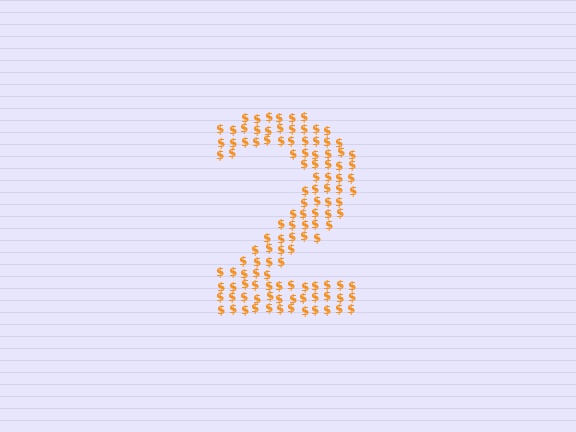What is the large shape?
The large shape is the digit 2.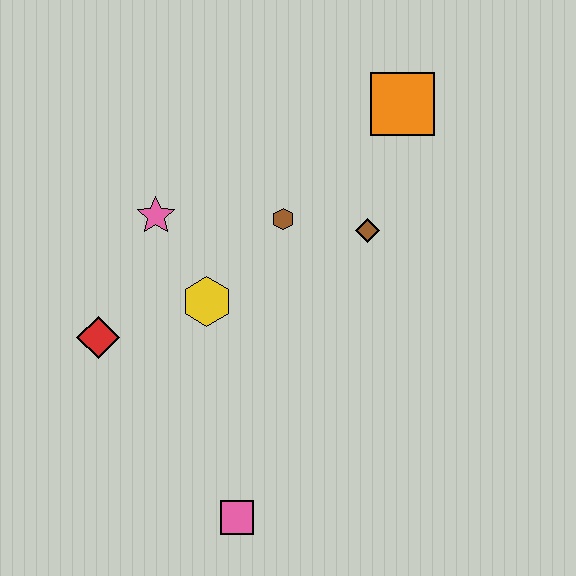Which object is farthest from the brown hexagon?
The pink square is farthest from the brown hexagon.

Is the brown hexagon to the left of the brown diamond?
Yes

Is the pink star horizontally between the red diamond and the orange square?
Yes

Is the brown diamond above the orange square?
No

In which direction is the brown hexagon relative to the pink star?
The brown hexagon is to the right of the pink star.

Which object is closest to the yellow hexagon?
The pink star is closest to the yellow hexagon.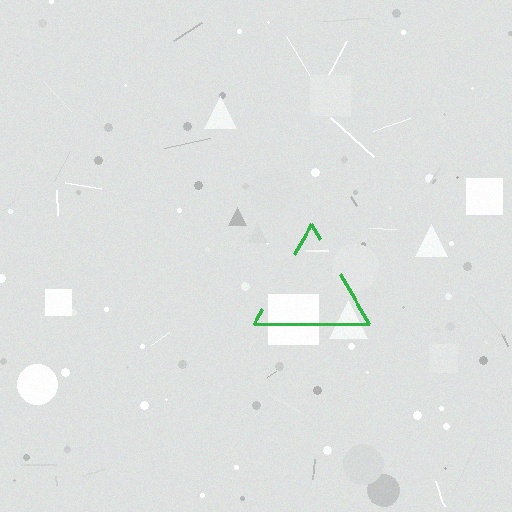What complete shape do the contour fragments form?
The contour fragments form a triangle.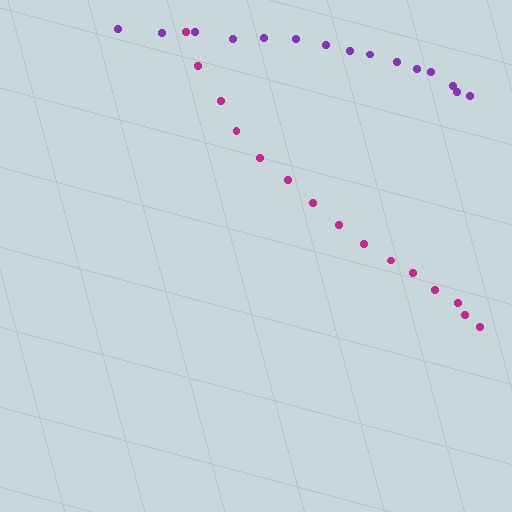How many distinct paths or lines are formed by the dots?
There are 2 distinct paths.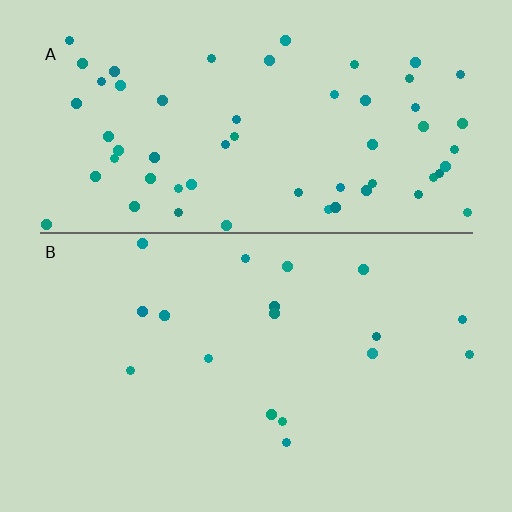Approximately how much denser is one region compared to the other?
Approximately 3.3× — region A over region B.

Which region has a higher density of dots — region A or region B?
A (the top).